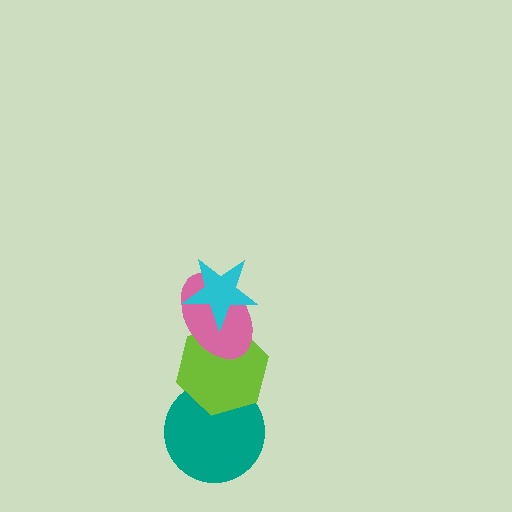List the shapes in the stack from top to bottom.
From top to bottom: the cyan star, the pink ellipse, the lime hexagon, the teal circle.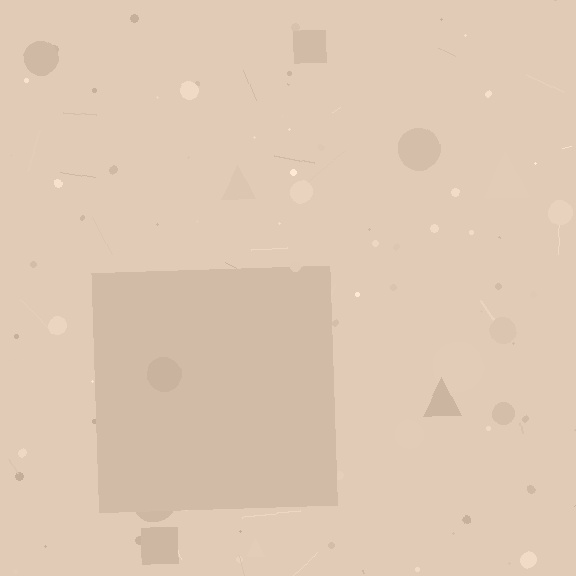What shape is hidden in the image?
A square is hidden in the image.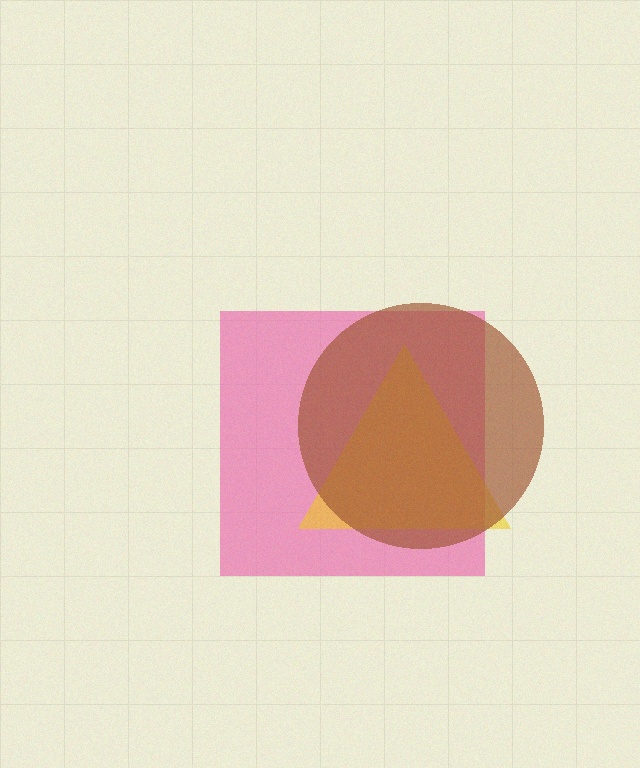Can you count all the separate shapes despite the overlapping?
Yes, there are 3 separate shapes.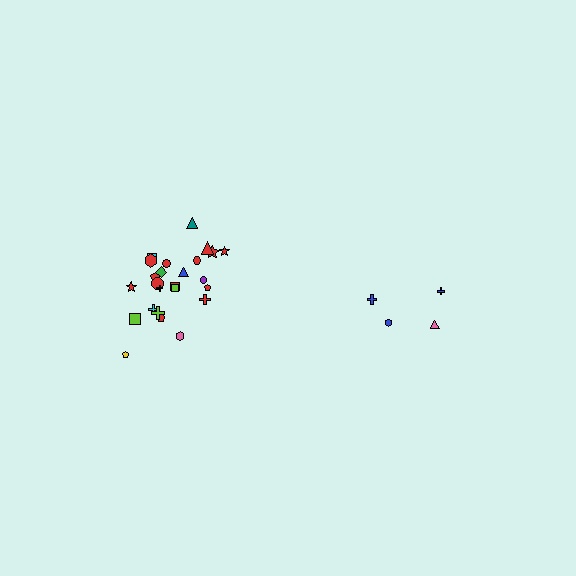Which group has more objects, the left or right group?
The left group.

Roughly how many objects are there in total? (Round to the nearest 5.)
Roughly 30 objects in total.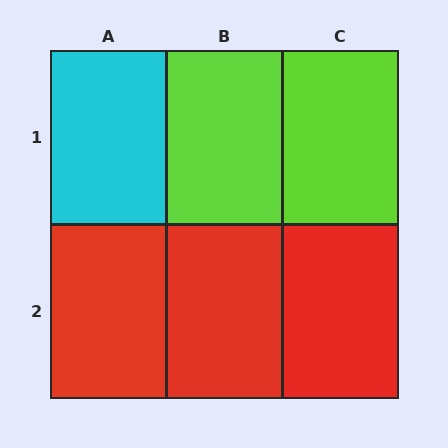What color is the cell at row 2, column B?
Red.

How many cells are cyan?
1 cell is cyan.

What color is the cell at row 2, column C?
Red.